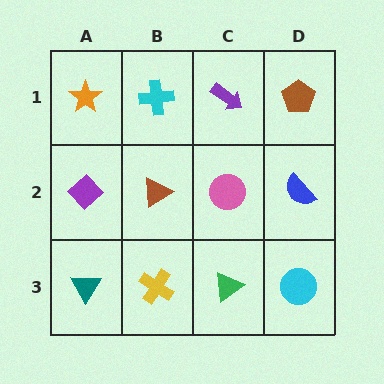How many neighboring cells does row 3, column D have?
2.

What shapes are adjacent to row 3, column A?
A purple diamond (row 2, column A), a yellow cross (row 3, column B).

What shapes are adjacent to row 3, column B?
A brown triangle (row 2, column B), a teal triangle (row 3, column A), a green triangle (row 3, column C).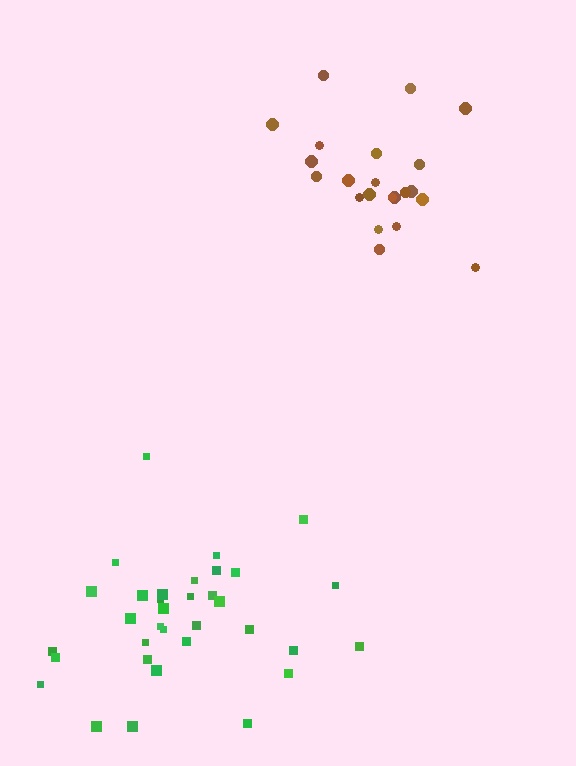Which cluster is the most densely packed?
Brown.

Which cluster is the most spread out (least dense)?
Green.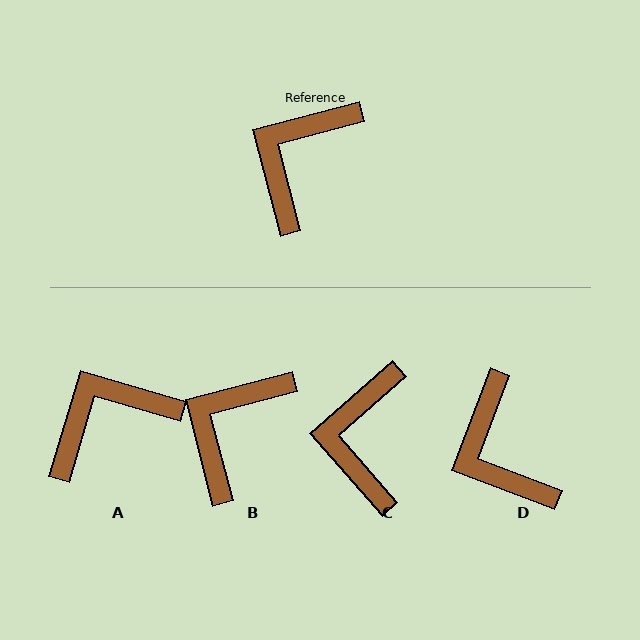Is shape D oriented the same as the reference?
No, it is off by about 55 degrees.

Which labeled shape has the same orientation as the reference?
B.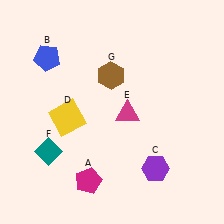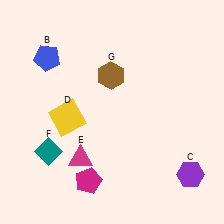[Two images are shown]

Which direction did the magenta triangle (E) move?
The magenta triangle (E) moved left.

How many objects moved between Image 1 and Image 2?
2 objects moved between the two images.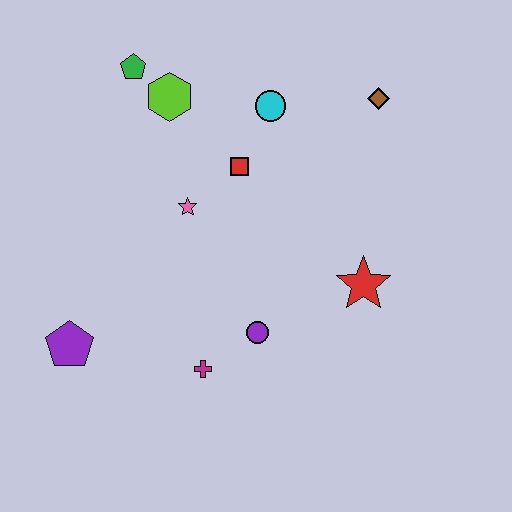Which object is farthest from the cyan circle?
The purple pentagon is farthest from the cyan circle.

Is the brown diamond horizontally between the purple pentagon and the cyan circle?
No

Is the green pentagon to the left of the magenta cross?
Yes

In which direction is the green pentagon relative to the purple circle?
The green pentagon is above the purple circle.